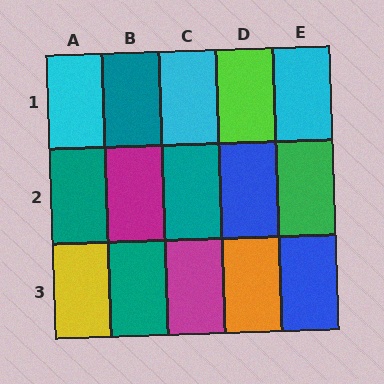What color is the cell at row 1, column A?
Cyan.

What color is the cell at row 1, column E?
Cyan.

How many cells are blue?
2 cells are blue.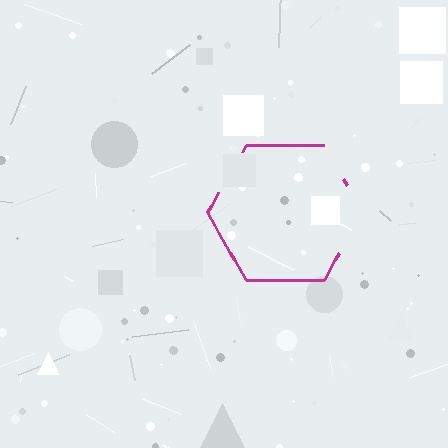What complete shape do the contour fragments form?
The contour fragments form a hexagon.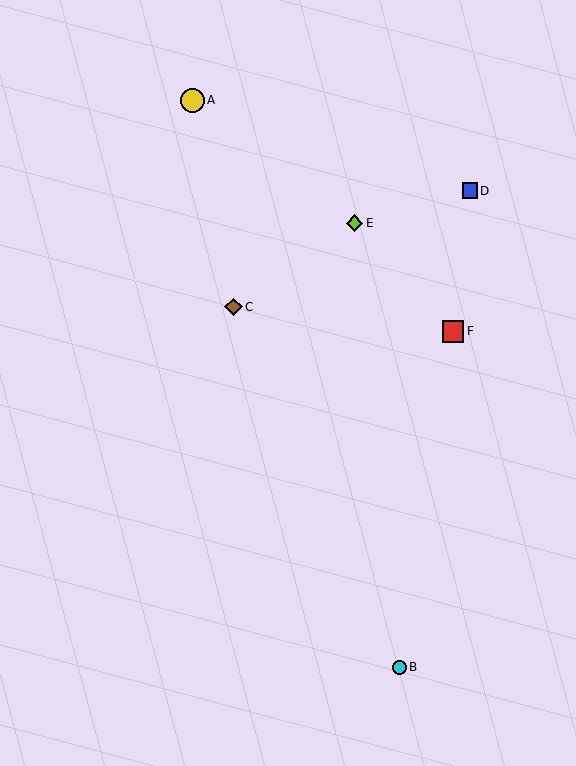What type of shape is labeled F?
Shape F is a red square.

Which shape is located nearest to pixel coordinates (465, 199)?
The blue square (labeled D) at (470, 191) is nearest to that location.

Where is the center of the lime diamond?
The center of the lime diamond is at (354, 223).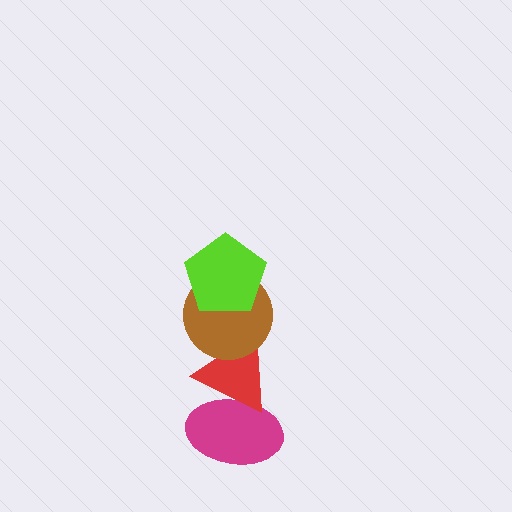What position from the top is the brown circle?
The brown circle is 2nd from the top.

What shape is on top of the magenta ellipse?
The red triangle is on top of the magenta ellipse.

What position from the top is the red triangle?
The red triangle is 3rd from the top.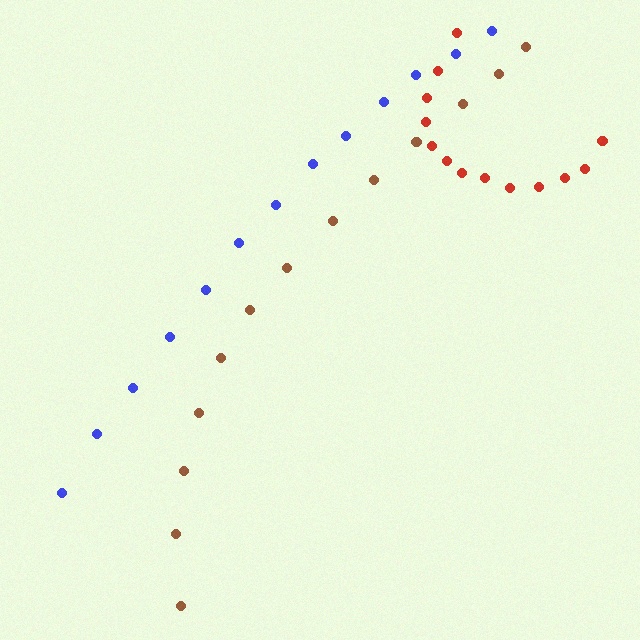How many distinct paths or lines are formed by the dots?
There are 3 distinct paths.